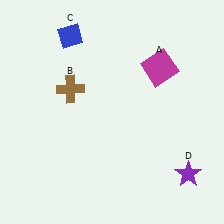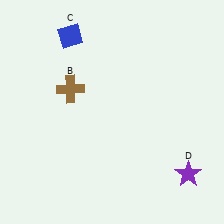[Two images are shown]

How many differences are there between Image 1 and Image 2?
There is 1 difference between the two images.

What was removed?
The magenta square (A) was removed in Image 2.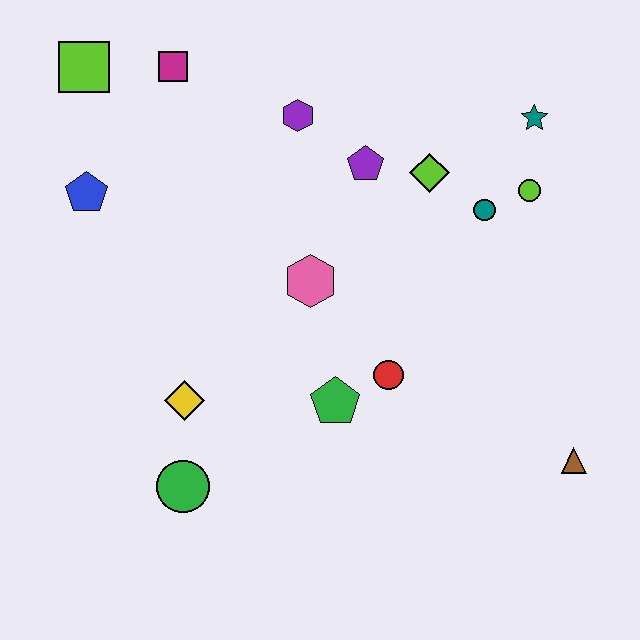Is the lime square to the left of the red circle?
Yes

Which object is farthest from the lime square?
The brown triangle is farthest from the lime square.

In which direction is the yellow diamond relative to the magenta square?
The yellow diamond is below the magenta square.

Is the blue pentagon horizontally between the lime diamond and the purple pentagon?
No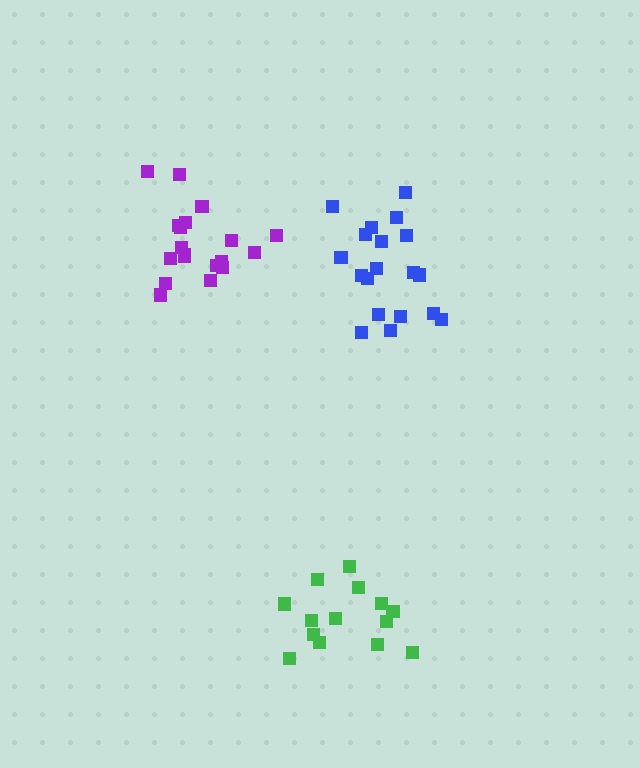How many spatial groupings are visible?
There are 3 spatial groupings.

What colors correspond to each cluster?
The clusters are colored: purple, blue, green.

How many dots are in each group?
Group 1: 19 dots, Group 2: 19 dots, Group 3: 14 dots (52 total).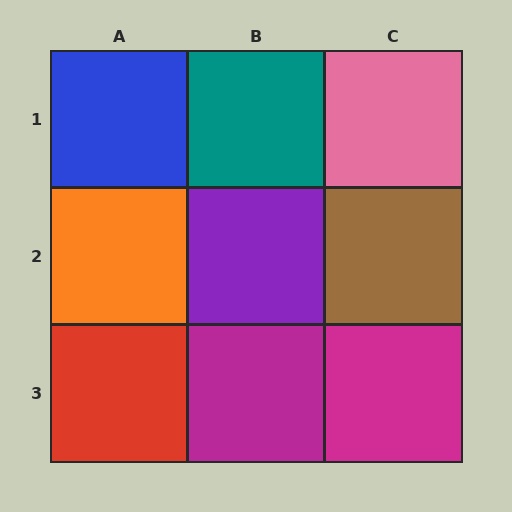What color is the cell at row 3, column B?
Magenta.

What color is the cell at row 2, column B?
Purple.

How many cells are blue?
1 cell is blue.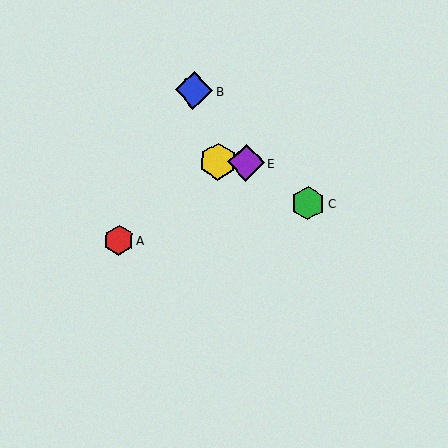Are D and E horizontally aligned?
Yes, both are at y≈161.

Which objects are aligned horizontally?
Objects D, E are aligned horizontally.